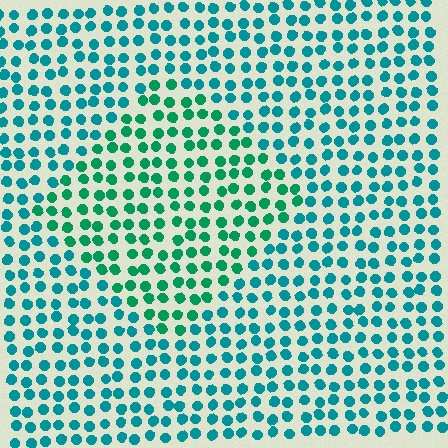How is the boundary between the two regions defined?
The boundary is defined purely by a slight shift in hue (about 28 degrees). Spacing, size, and orientation are identical on both sides.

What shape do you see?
I see a diamond.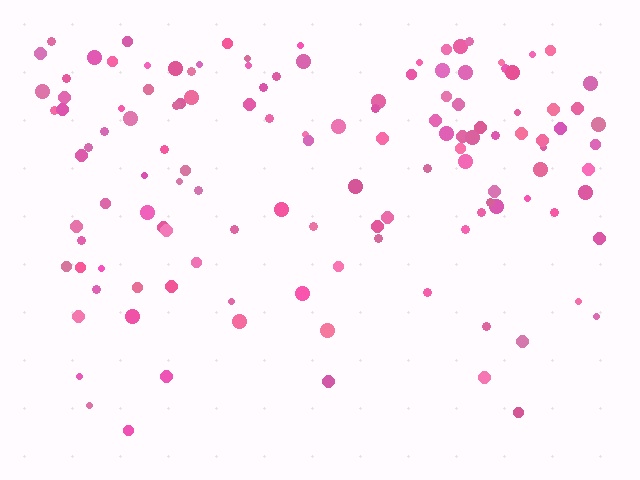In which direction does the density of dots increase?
From bottom to top, with the top side densest.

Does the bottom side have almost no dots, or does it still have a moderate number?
Still a moderate number, just noticeably fewer than the top.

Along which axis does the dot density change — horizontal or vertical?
Vertical.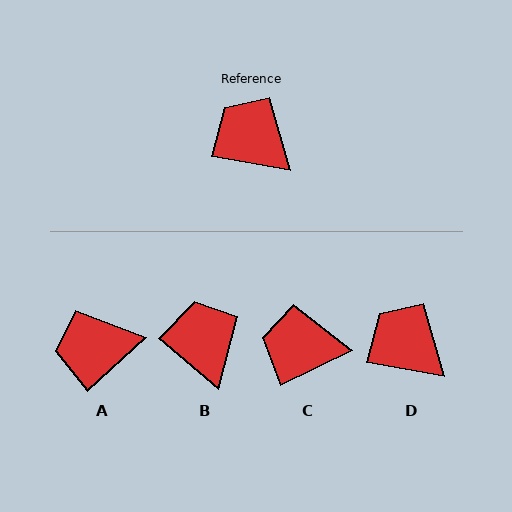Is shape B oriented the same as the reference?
No, it is off by about 30 degrees.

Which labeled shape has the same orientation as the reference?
D.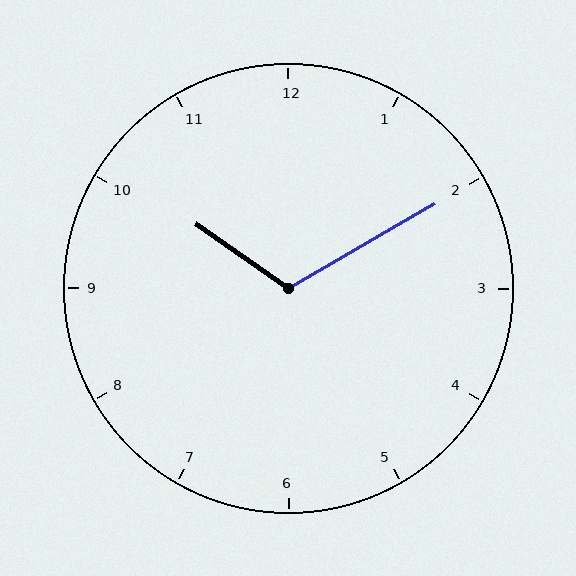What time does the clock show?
10:10.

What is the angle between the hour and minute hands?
Approximately 115 degrees.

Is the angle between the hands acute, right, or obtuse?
It is obtuse.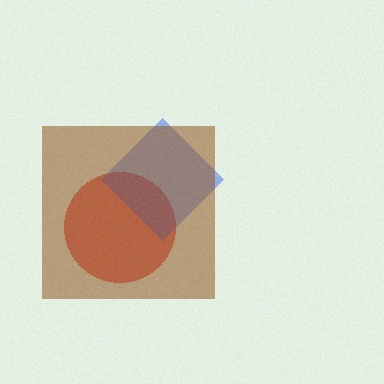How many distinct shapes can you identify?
There are 3 distinct shapes: a red circle, a blue diamond, a brown square.